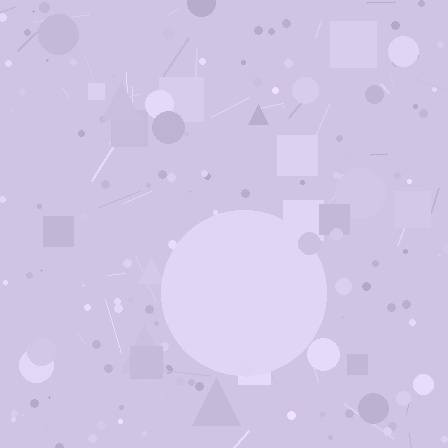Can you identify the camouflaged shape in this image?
The camouflaged shape is a circle.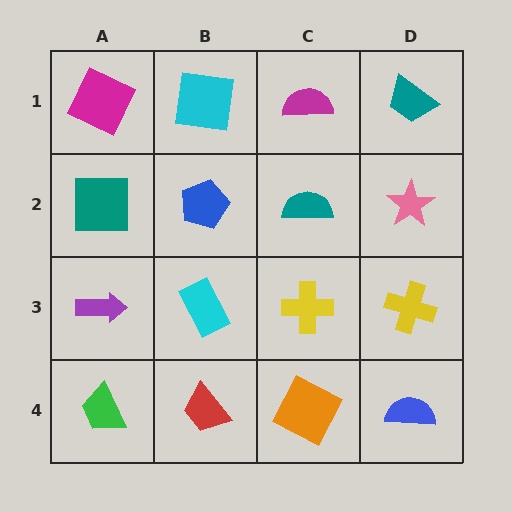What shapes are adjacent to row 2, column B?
A cyan square (row 1, column B), a cyan rectangle (row 3, column B), a teal square (row 2, column A), a teal semicircle (row 2, column C).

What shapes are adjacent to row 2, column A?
A magenta square (row 1, column A), a purple arrow (row 3, column A), a blue pentagon (row 2, column B).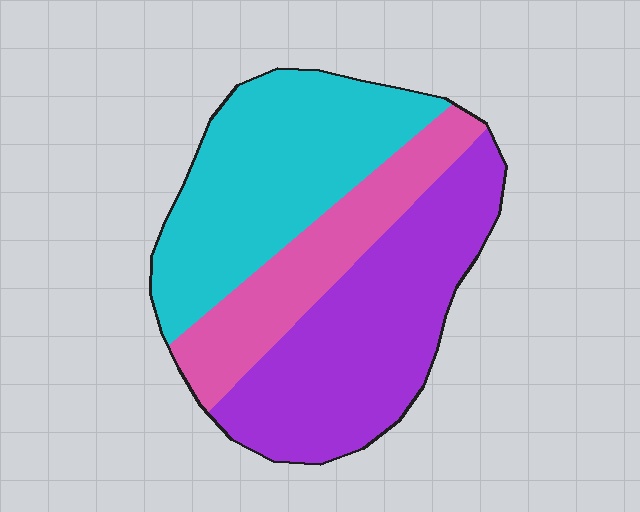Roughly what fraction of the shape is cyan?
Cyan takes up between a quarter and a half of the shape.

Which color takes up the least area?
Pink, at roughly 20%.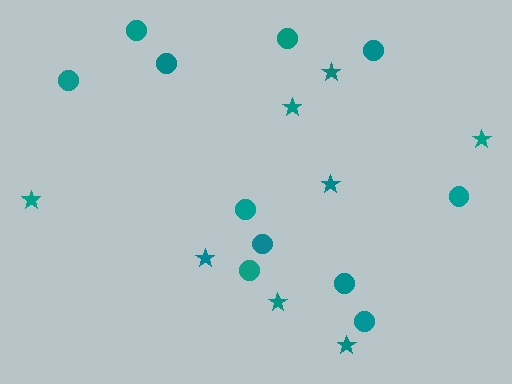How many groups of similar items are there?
There are 2 groups: one group of circles (11) and one group of stars (8).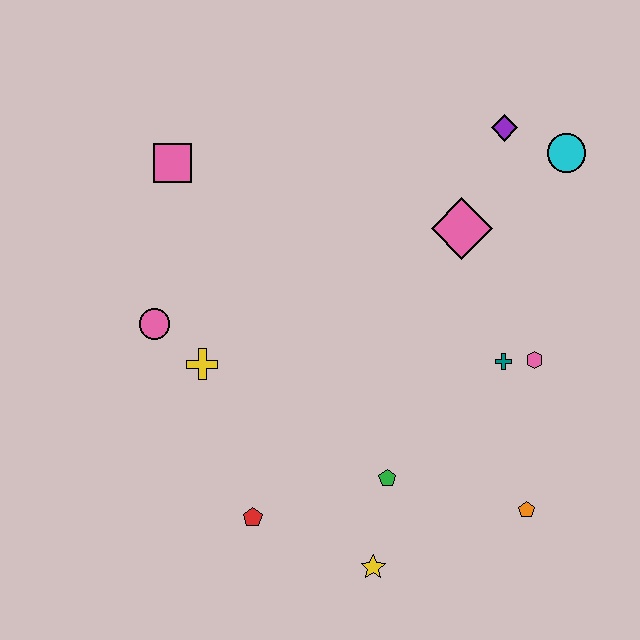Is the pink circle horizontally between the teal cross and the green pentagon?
No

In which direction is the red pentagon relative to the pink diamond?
The red pentagon is below the pink diamond.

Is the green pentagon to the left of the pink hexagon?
Yes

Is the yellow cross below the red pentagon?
No